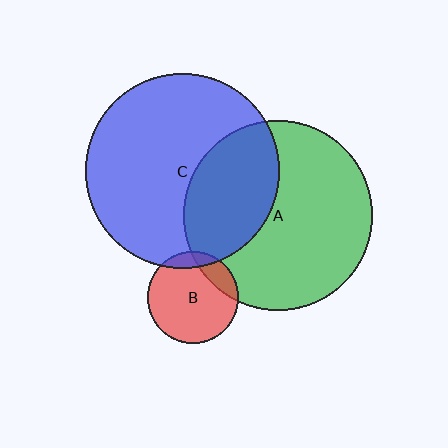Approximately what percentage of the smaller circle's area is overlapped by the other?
Approximately 15%.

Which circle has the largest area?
Circle C (blue).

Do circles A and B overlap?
Yes.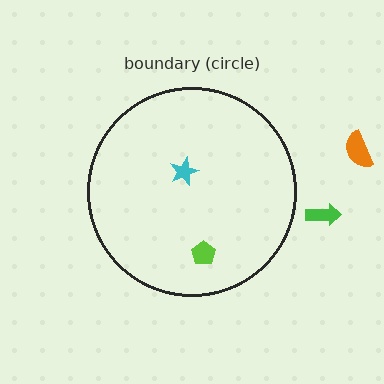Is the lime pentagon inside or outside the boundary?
Inside.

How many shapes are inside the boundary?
2 inside, 2 outside.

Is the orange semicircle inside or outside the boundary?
Outside.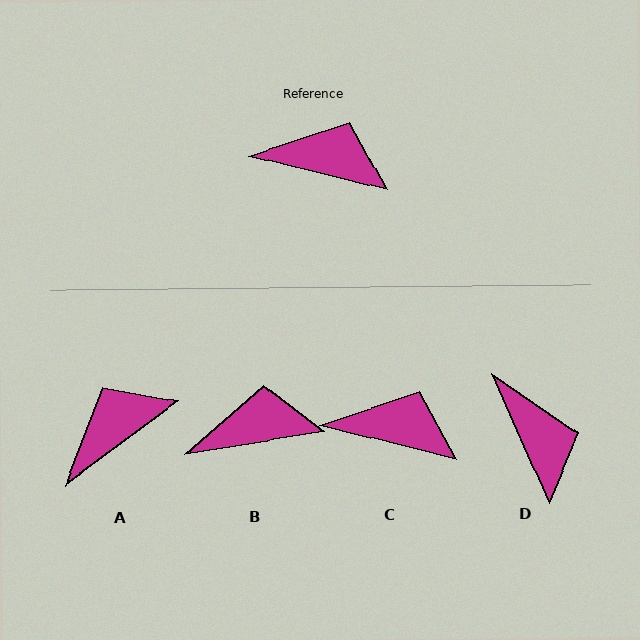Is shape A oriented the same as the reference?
No, it is off by about 51 degrees.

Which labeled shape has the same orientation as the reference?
C.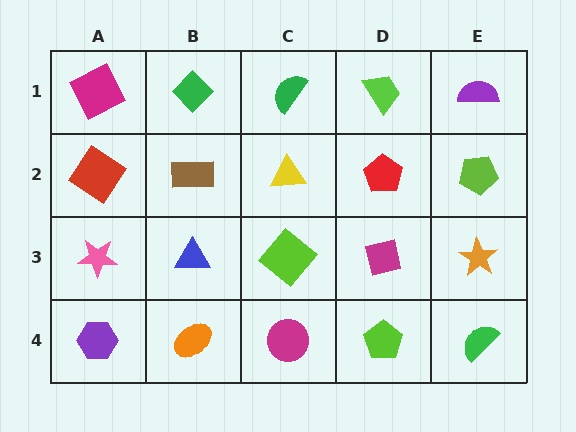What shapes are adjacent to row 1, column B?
A brown rectangle (row 2, column B), a magenta square (row 1, column A), a green semicircle (row 1, column C).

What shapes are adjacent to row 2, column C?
A green semicircle (row 1, column C), a lime diamond (row 3, column C), a brown rectangle (row 2, column B), a red pentagon (row 2, column D).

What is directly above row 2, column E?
A purple semicircle.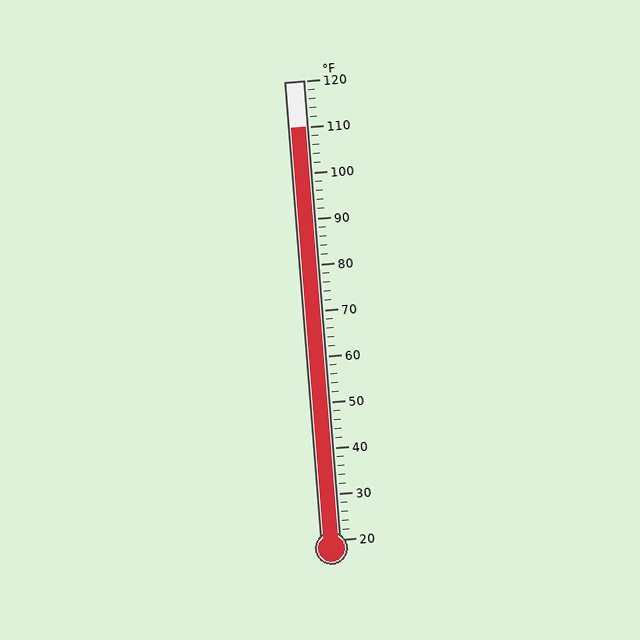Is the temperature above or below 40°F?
The temperature is above 40°F.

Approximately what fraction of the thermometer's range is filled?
The thermometer is filled to approximately 90% of its range.